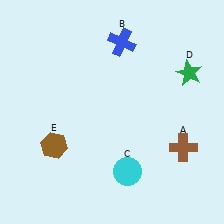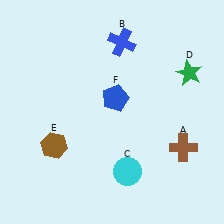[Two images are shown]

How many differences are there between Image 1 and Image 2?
There is 1 difference between the two images.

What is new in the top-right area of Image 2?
A blue pentagon (F) was added in the top-right area of Image 2.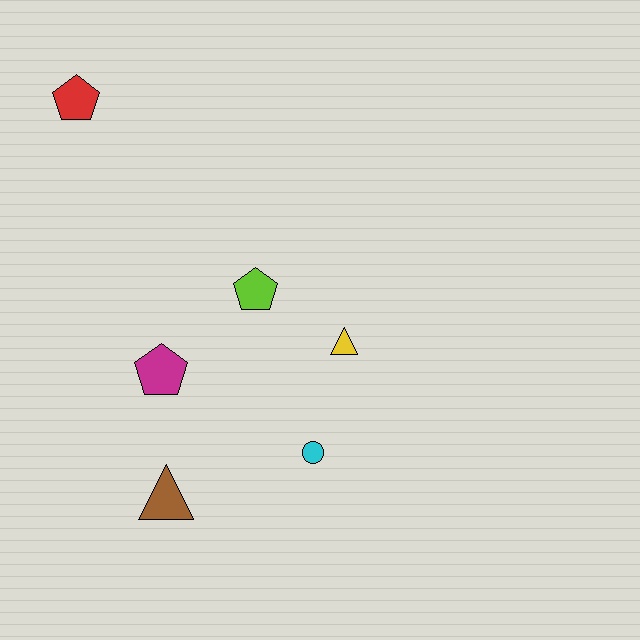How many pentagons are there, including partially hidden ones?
There are 3 pentagons.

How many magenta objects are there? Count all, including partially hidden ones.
There is 1 magenta object.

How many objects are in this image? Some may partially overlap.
There are 6 objects.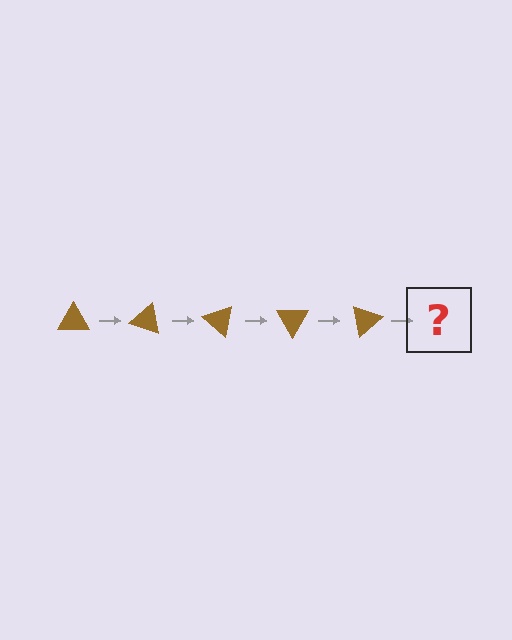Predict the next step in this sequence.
The next step is a brown triangle rotated 100 degrees.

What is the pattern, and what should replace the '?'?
The pattern is that the triangle rotates 20 degrees each step. The '?' should be a brown triangle rotated 100 degrees.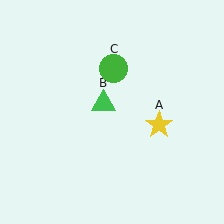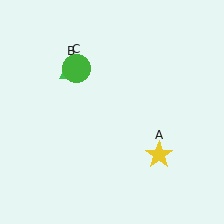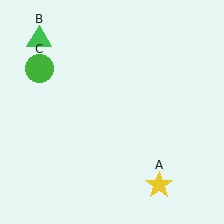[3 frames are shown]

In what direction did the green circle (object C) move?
The green circle (object C) moved left.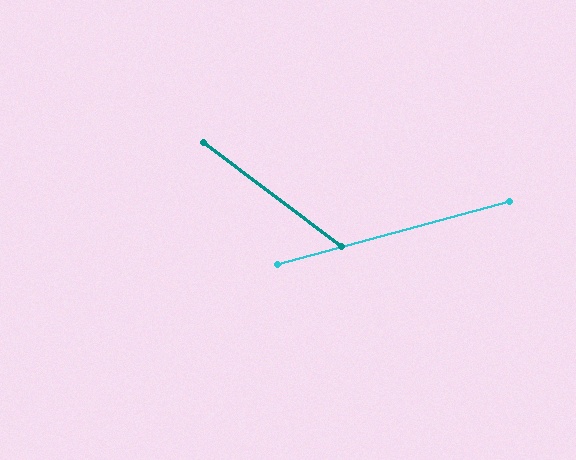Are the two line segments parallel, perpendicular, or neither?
Neither parallel nor perpendicular — they differ by about 52°.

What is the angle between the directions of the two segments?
Approximately 52 degrees.